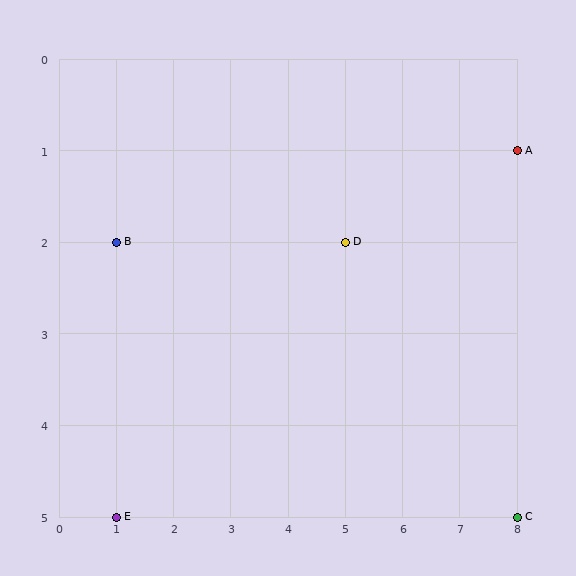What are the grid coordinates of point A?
Point A is at grid coordinates (8, 1).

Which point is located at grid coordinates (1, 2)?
Point B is at (1, 2).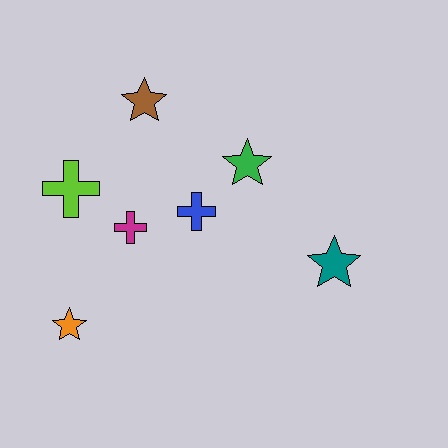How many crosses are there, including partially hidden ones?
There are 3 crosses.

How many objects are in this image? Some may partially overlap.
There are 7 objects.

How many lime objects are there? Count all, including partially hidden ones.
There is 1 lime object.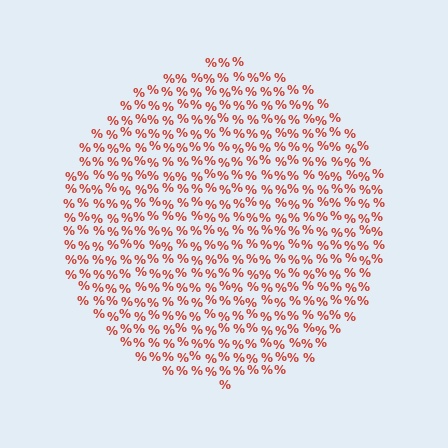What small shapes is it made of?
It is made of small percent signs.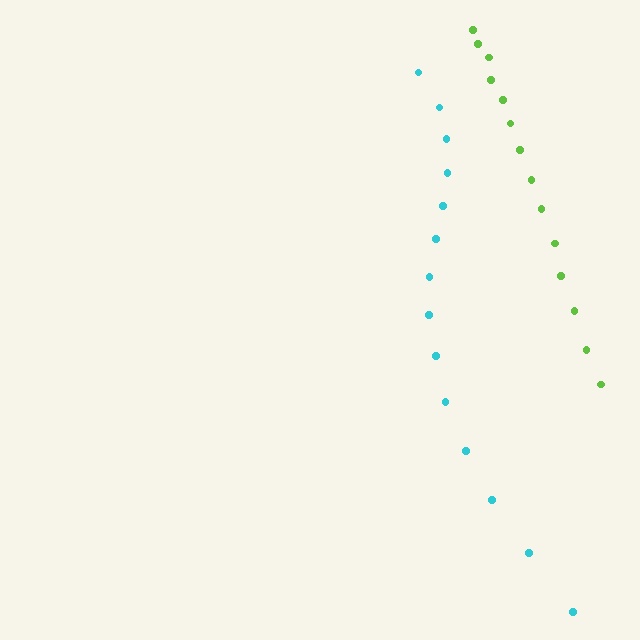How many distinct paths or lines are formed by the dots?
There are 2 distinct paths.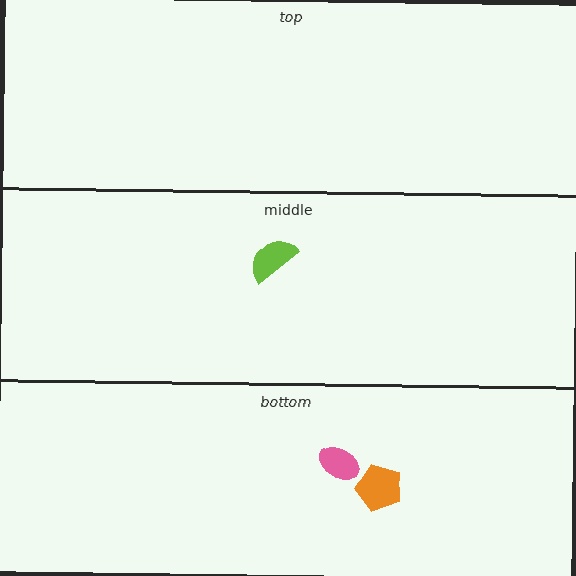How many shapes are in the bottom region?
2.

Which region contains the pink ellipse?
The bottom region.